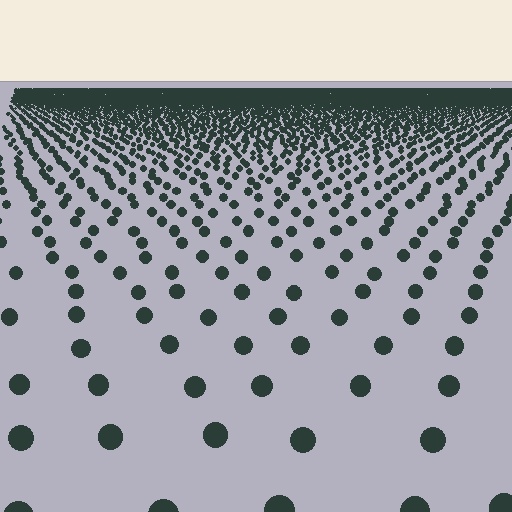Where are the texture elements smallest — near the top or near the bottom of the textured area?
Near the top.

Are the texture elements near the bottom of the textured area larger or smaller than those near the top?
Larger. Near the bottom, elements are closer to the viewer and appear at a bigger on-screen size.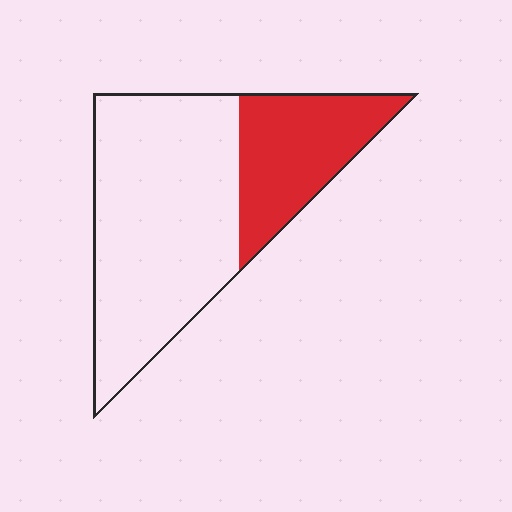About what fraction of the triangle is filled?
About one third (1/3).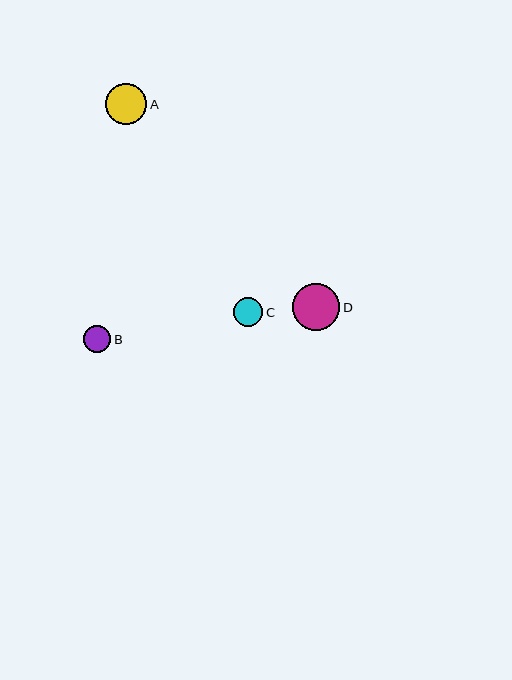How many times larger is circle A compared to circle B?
Circle A is approximately 1.5 times the size of circle B.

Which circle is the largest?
Circle D is the largest with a size of approximately 47 pixels.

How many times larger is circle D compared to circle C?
Circle D is approximately 1.6 times the size of circle C.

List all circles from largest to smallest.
From largest to smallest: D, A, C, B.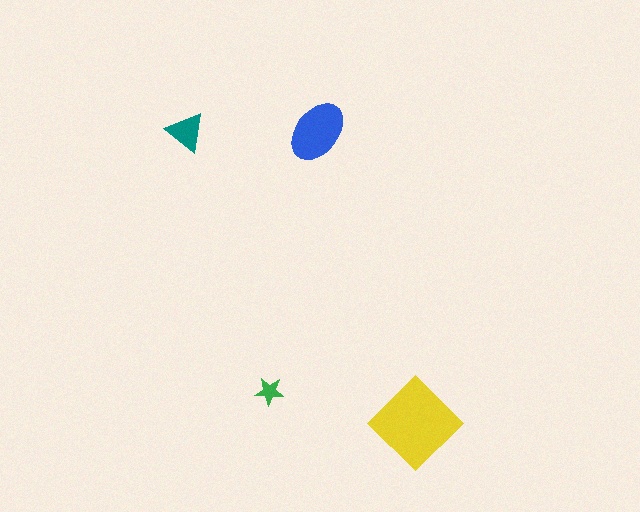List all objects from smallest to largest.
The green star, the teal triangle, the blue ellipse, the yellow diamond.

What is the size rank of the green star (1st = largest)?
4th.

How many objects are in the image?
There are 4 objects in the image.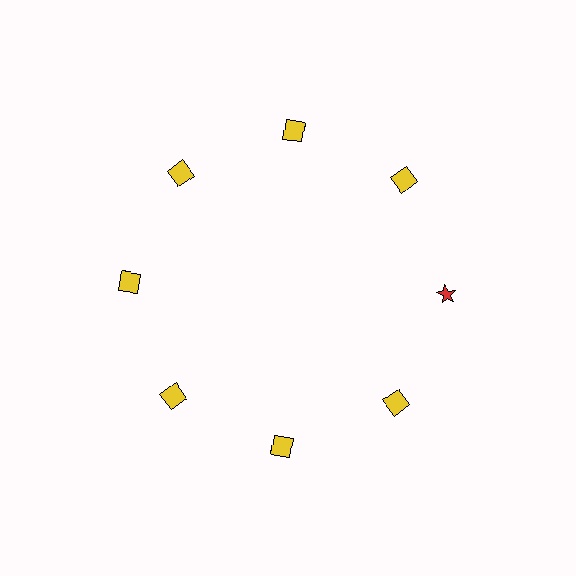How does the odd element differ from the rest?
It differs in both color (red instead of yellow) and shape (star instead of square).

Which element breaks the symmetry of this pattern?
The red star at roughly the 3 o'clock position breaks the symmetry. All other shapes are yellow squares.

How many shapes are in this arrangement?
There are 8 shapes arranged in a ring pattern.